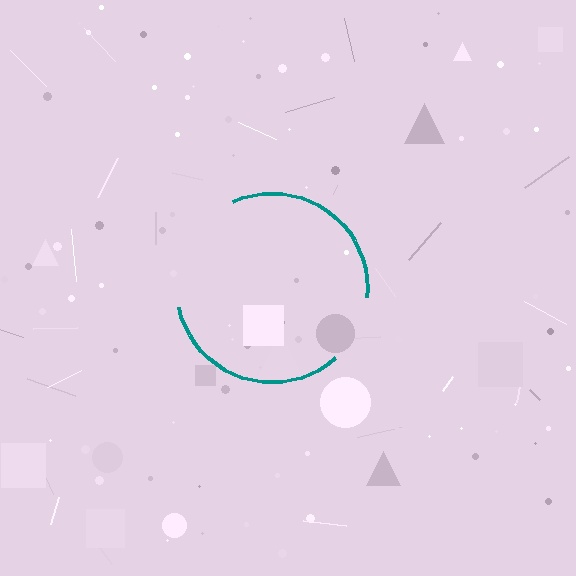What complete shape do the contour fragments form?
The contour fragments form a circle.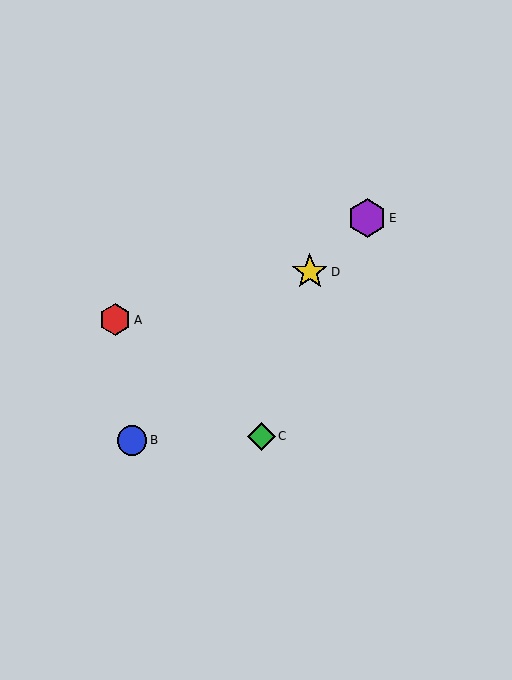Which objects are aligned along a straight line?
Objects B, D, E are aligned along a straight line.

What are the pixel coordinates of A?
Object A is at (115, 320).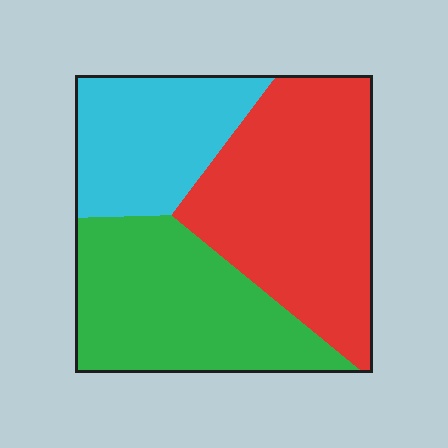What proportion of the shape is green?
Green takes up between a third and a half of the shape.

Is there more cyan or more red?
Red.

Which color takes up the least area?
Cyan, at roughly 25%.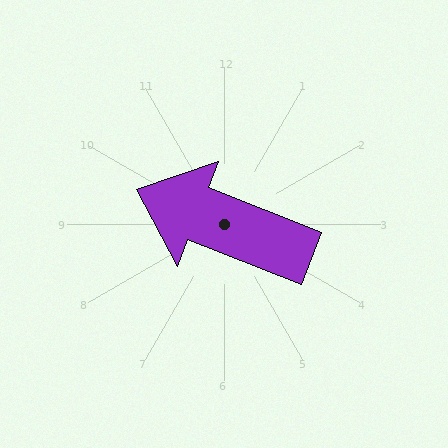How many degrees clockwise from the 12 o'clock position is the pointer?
Approximately 291 degrees.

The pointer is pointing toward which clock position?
Roughly 10 o'clock.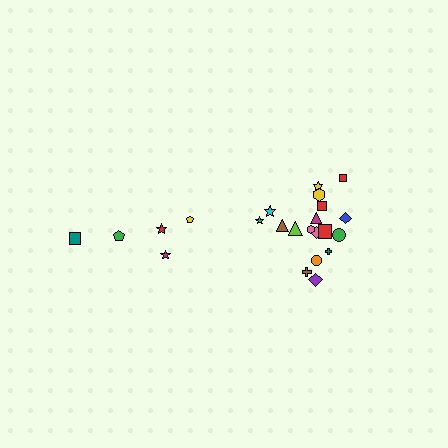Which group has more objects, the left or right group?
The right group.